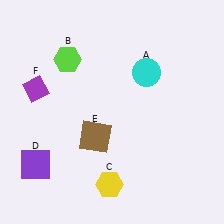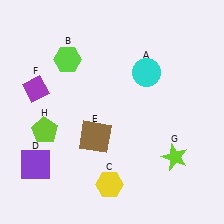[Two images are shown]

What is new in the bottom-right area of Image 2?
A lime star (G) was added in the bottom-right area of Image 2.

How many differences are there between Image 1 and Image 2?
There are 2 differences between the two images.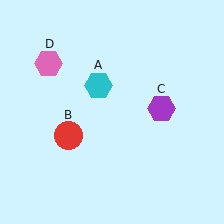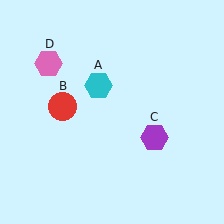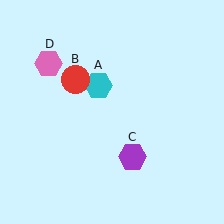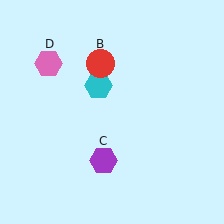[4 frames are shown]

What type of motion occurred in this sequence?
The red circle (object B), purple hexagon (object C) rotated clockwise around the center of the scene.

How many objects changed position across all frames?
2 objects changed position: red circle (object B), purple hexagon (object C).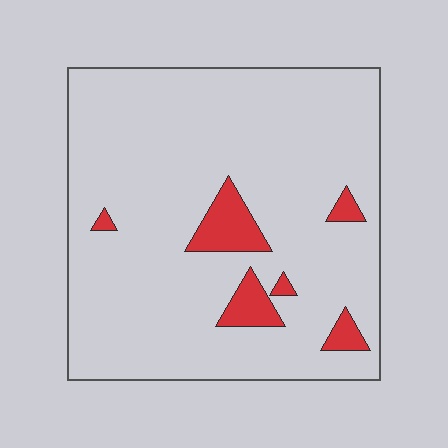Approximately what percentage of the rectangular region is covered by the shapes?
Approximately 10%.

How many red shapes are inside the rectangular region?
6.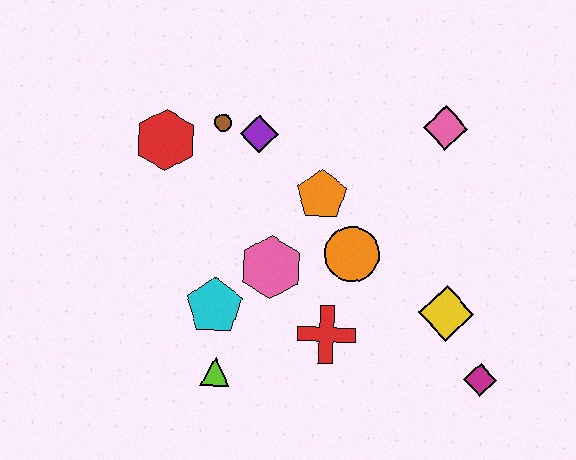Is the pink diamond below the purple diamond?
No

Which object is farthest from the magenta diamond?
The red hexagon is farthest from the magenta diamond.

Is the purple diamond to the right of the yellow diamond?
No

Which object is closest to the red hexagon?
The brown circle is closest to the red hexagon.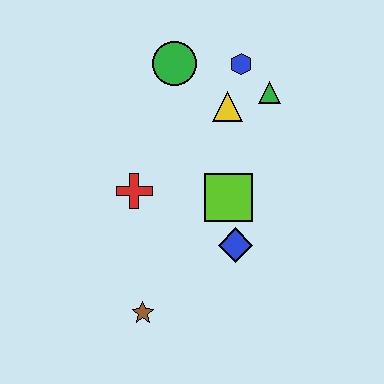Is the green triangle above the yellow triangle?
Yes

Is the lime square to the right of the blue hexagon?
No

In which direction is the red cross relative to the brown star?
The red cross is above the brown star.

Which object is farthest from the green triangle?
The brown star is farthest from the green triangle.